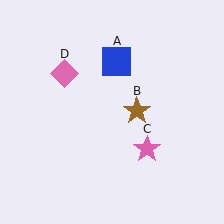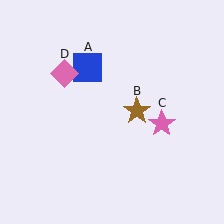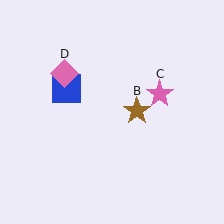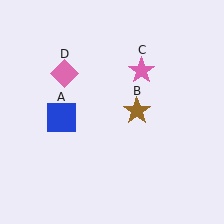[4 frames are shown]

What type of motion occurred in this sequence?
The blue square (object A), pink star (object C) rotated counterclockwise around the center of the scene.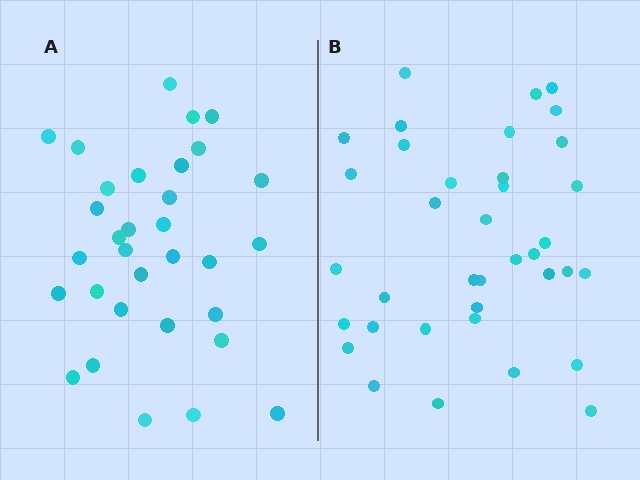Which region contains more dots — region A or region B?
Region B (the right region) has more dots.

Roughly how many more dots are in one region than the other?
Region B has about 5 more dots than region A.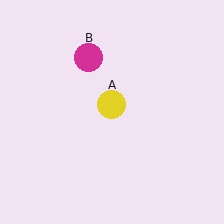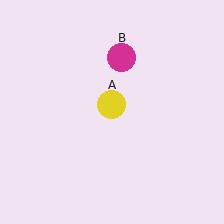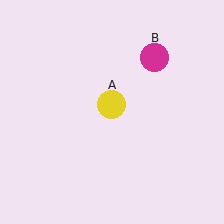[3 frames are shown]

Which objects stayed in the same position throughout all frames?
Yellow circle (object A) remained stationary.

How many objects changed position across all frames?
1 object changed position: magenta circle (object B).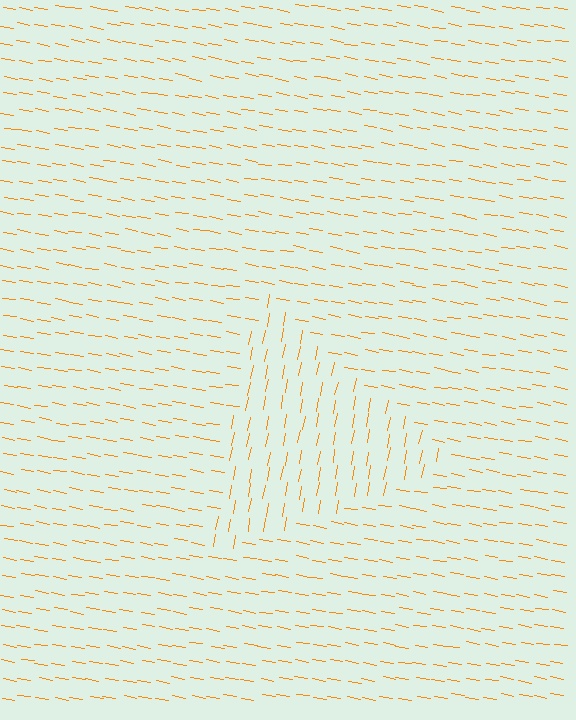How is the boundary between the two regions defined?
The boundary is defined purely by a change in line orientation (approximately 89 degrees difference). All lines are the same color and thickness.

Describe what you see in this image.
The image is filled with small orange line segments. A triangle region in the image has lines oriented differently from the surrounding lines, creating a visible texture boundary.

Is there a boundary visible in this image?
Yes, there is a texture boundary formed by a change in line orientation.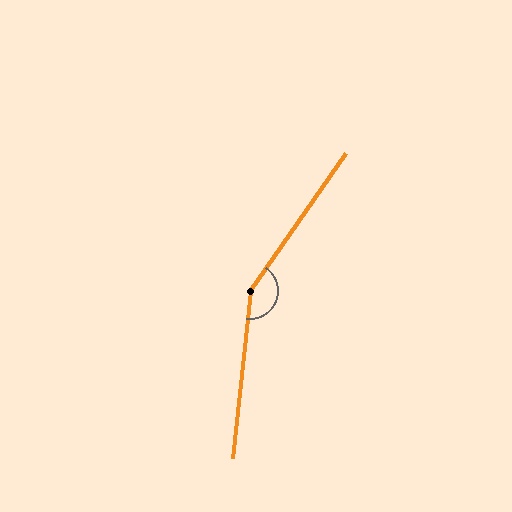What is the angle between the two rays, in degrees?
Approximately 151 degrees.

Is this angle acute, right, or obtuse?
It is obtuse.